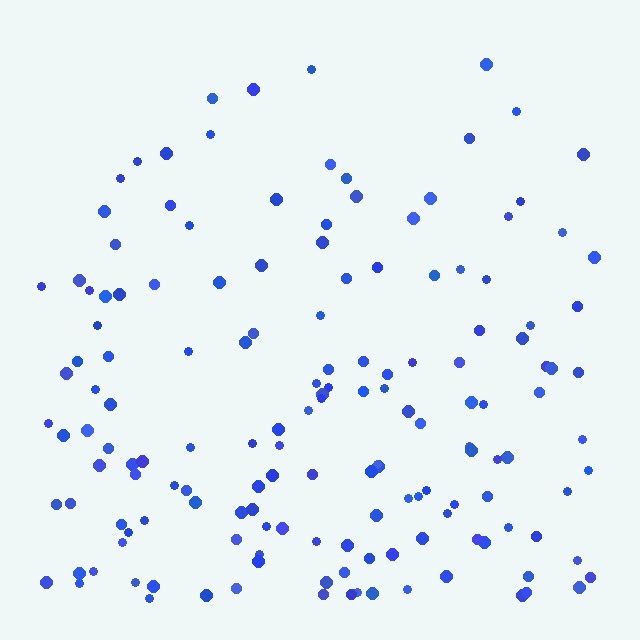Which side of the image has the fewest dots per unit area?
The top.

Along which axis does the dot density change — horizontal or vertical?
Vertical.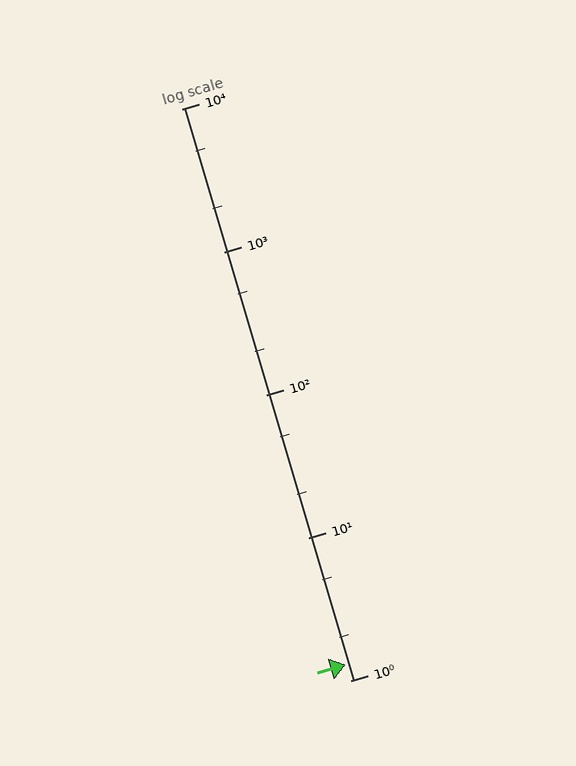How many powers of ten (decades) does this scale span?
The scale spans 4 decades, from 1 to 10000.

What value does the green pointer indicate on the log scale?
The pointer indicates approximately 1.3.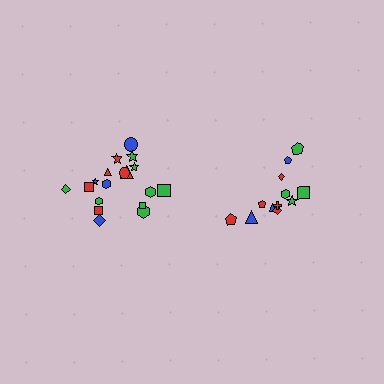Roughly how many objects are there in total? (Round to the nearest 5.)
Roughly 30 objects in total.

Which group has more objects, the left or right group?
The left group.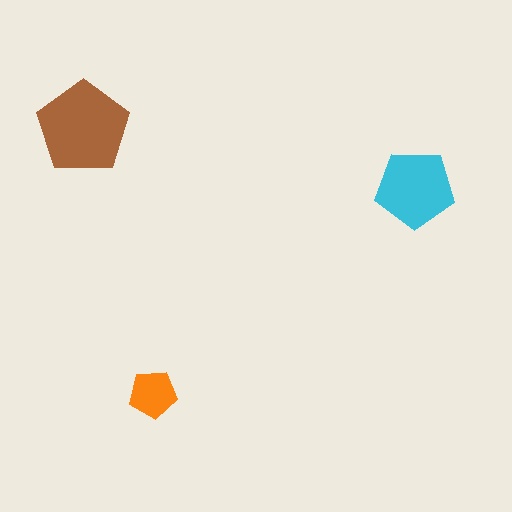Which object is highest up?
The brown pentagon is topmost.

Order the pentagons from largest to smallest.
the brown one, the cyan one, the orange one.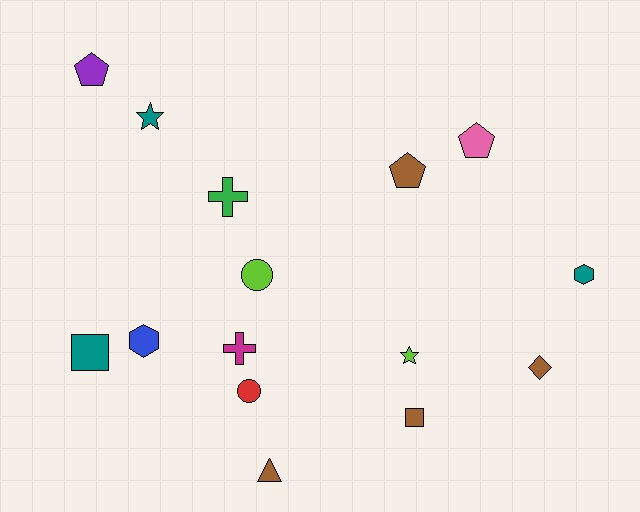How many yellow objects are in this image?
There are no yellow objects.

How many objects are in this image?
There are 15 objects.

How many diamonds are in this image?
There is 1 diamond.